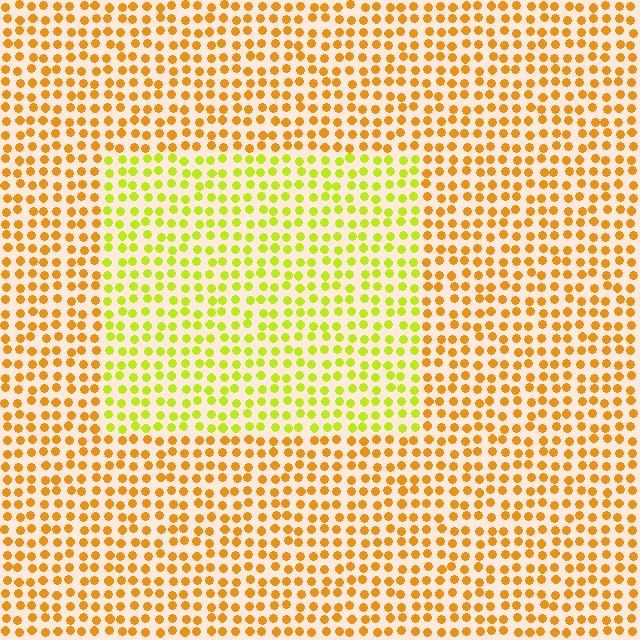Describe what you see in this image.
The image is filled with small orange elements in a uniform arrangement. A rectangle-shaped region is visible where the elements are tinted to a slightly different hue, forming a subtle color boundary.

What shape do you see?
I see a rectangle.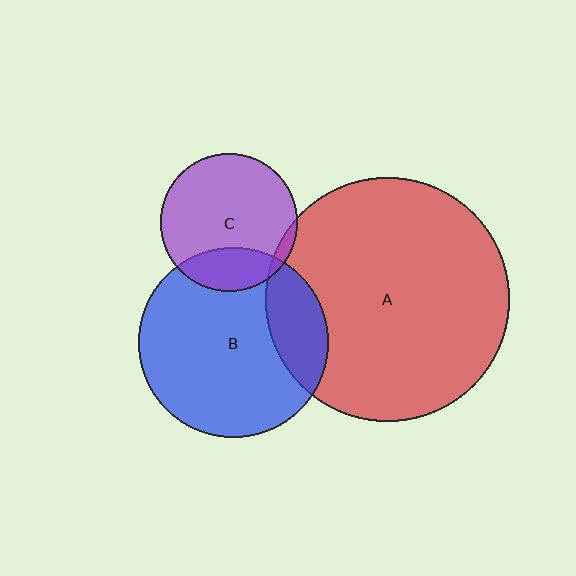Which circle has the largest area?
Circle A (red).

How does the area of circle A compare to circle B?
Approximately 1.6 times.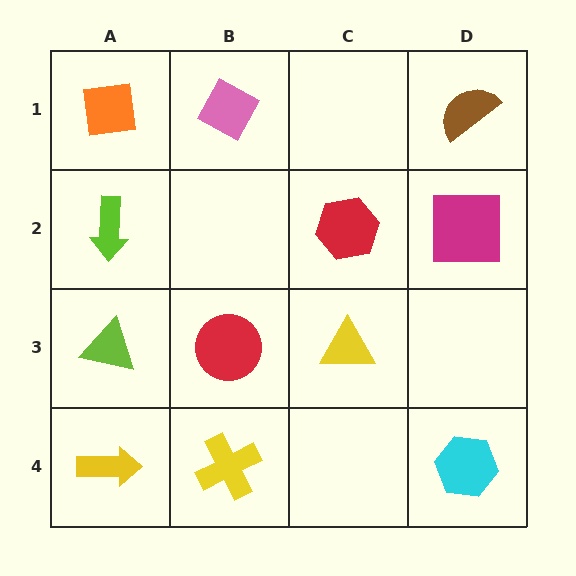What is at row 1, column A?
An orange square.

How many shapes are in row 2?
3 shapes.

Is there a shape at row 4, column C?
No, that cell is empty.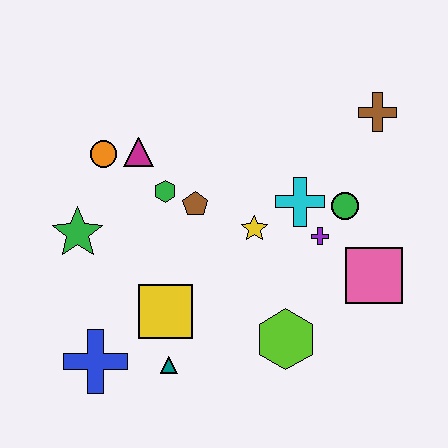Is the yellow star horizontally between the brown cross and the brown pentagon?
Yes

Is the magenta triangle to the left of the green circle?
Yes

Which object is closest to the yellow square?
The teal triangle is closest to the yellow square.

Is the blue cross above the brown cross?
No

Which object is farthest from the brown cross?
The blue cross is farthest from the brown cross.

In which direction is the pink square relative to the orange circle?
The pink square is to the right of the orange circle.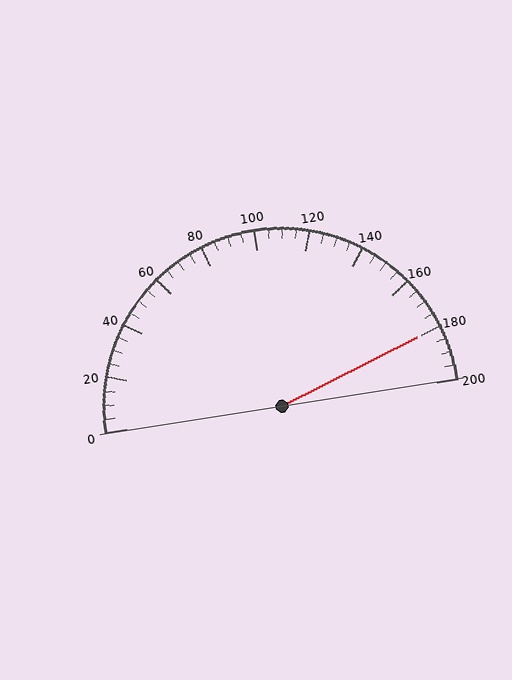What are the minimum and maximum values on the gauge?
The gauge ranges from 0 to 200.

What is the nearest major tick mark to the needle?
The nearest major tick mark is 180.